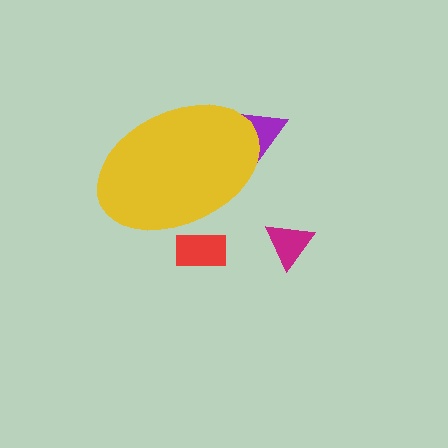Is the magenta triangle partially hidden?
No, the magenta triangle is fully visible.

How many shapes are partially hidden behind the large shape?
2 shapes are partially hidden.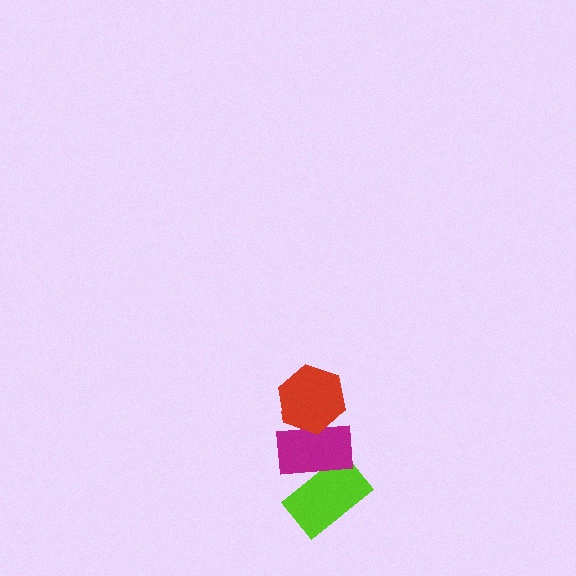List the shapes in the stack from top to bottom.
From top to bottom: the red hexagon, the magenta rectangle, the lime rectangle.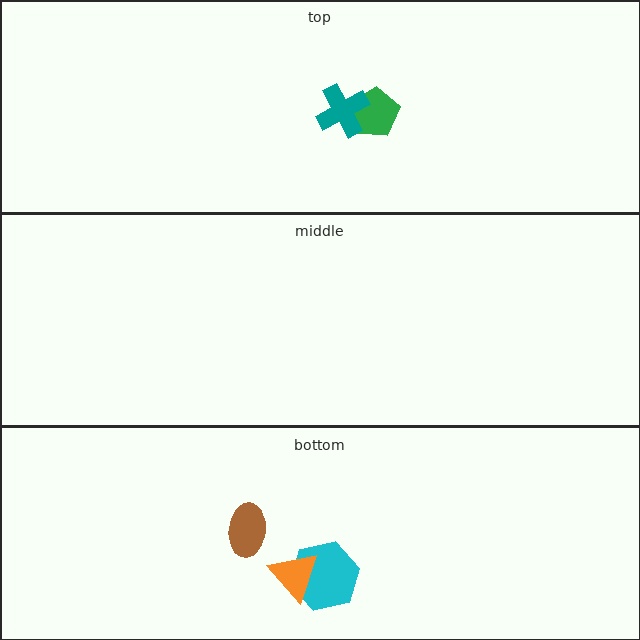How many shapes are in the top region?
2.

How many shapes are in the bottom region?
3.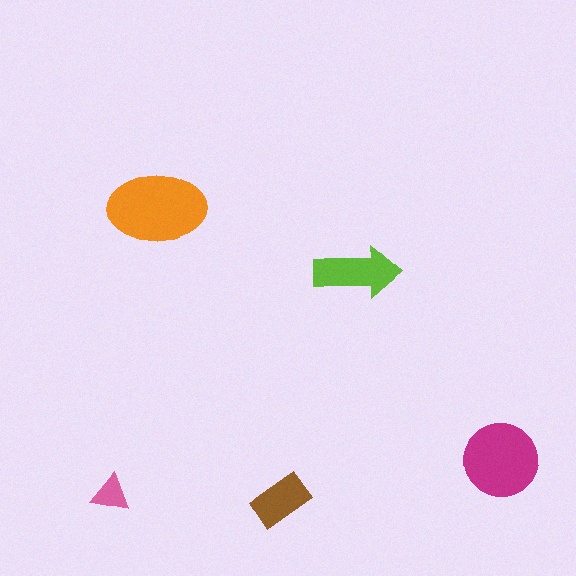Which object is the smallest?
The pink triangle.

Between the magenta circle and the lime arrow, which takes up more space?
The magenta circle.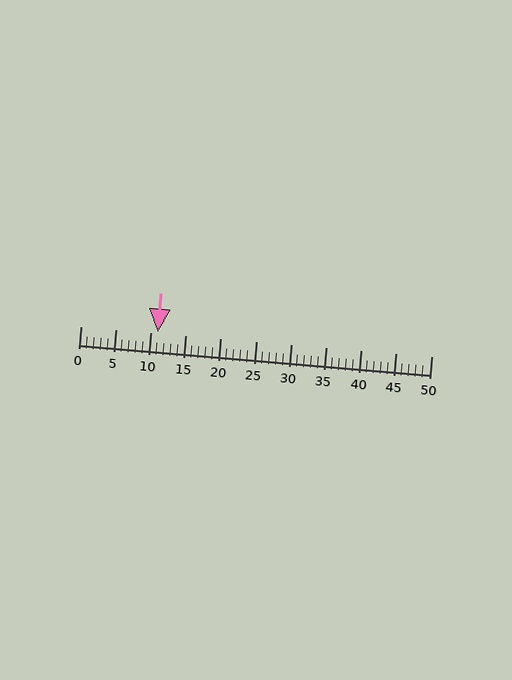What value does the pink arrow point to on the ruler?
The pink arrow points to approximately 11.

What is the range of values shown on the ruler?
The ruler shows values from 0 to 50.